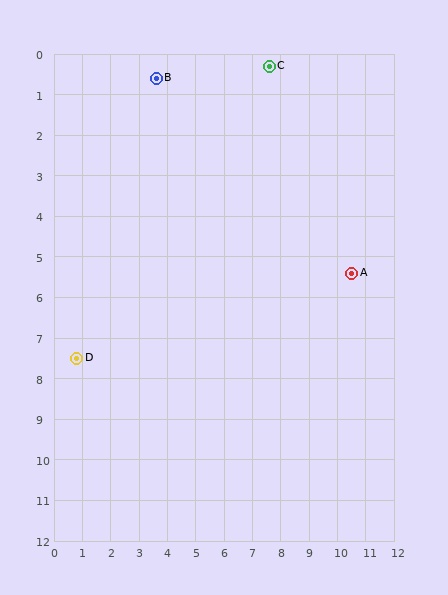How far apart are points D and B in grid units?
Points D and B are about 7.4 grid units apart.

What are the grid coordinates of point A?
Point A is at approximately (10.5, 5.4).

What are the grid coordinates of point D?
Point D is at approximately (0.8, 7.5).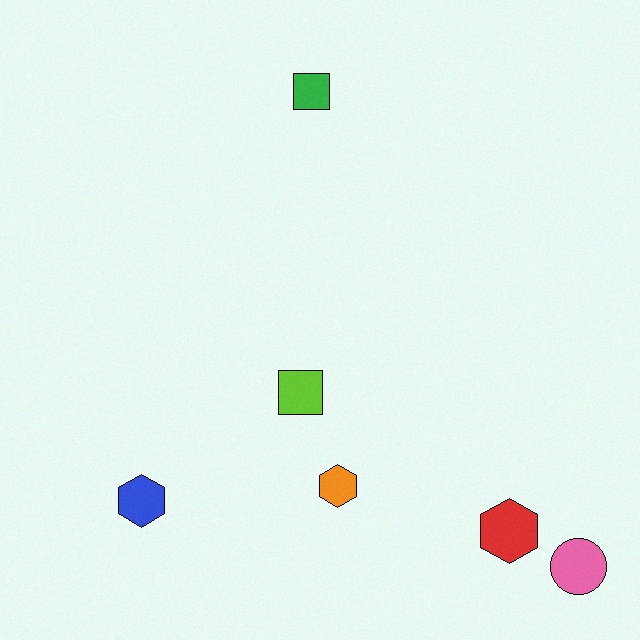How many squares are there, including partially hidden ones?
There are 2 squares.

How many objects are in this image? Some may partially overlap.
There are 6 objects.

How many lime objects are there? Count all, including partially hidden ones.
There is 1 lime object.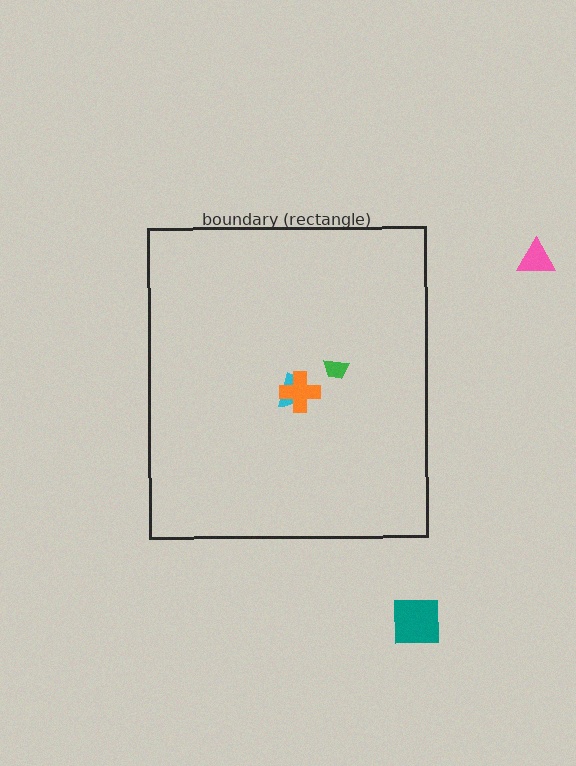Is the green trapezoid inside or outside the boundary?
Inside.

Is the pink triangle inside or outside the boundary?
Outside.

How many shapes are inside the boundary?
3 inside, 2 outside.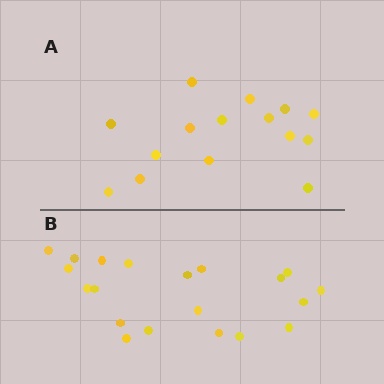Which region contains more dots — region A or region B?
Region B (the bottom region) has more dots.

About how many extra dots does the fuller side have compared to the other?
Region B has about 5 more dots than region A.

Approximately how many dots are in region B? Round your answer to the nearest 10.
About 20 dots.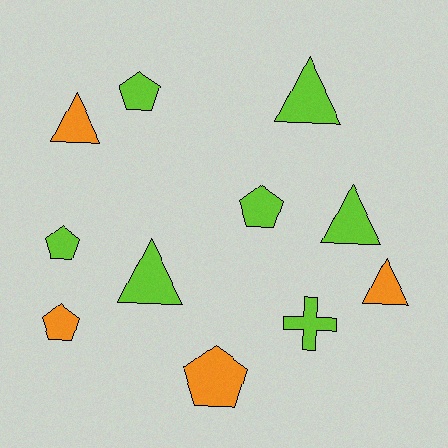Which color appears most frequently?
Lime, with 7 objects.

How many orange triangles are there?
There are 2 orange triangles.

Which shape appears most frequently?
Triangle, with 5 objects.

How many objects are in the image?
There are 11 objects.